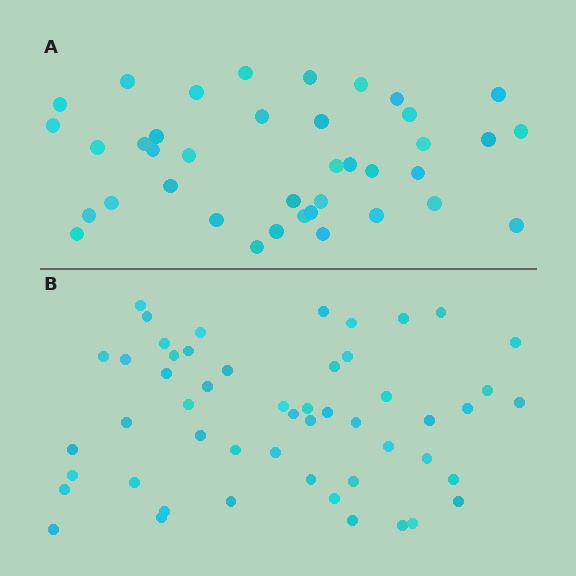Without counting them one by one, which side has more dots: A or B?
Region B (the bottom region) has more dots.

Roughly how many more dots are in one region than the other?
Region B has approximately 15 more dots than region A.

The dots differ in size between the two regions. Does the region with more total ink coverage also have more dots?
No. Region A has more total ink coverage because its dots are larger, but region B actually contains more individual dots. Total area can be misleading — the number of items is what matters here.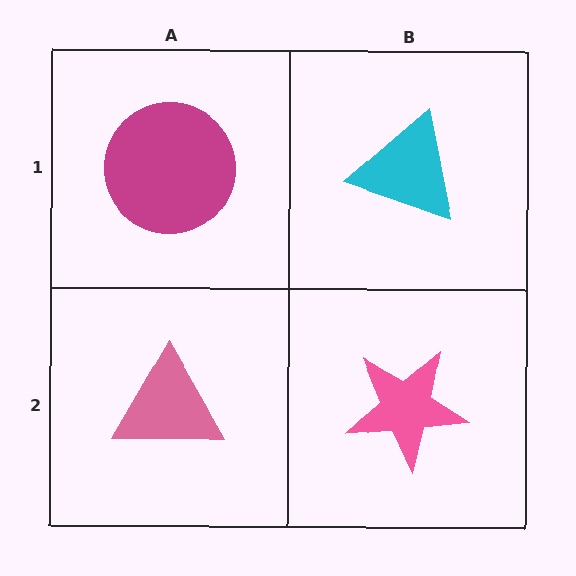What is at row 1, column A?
A magenta circle.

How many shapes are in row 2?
2 shapes.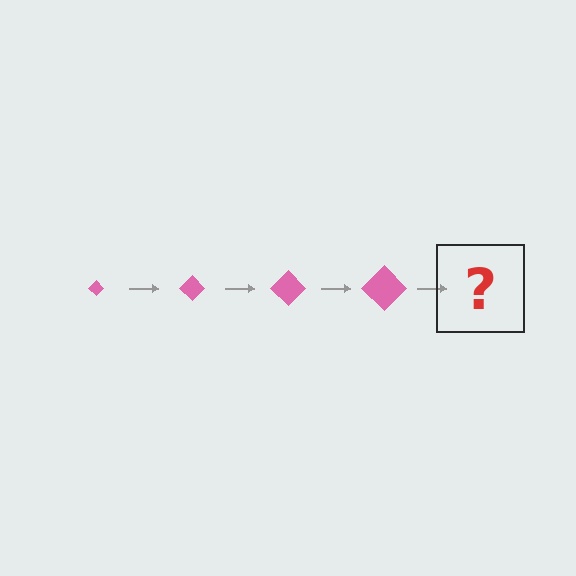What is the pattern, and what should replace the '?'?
The pattern is that the diamond gets progressively larger each step. The '?' should be a pink diamond, larger than the previous one.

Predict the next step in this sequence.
The next step is a pink diamond, larger than the previous one.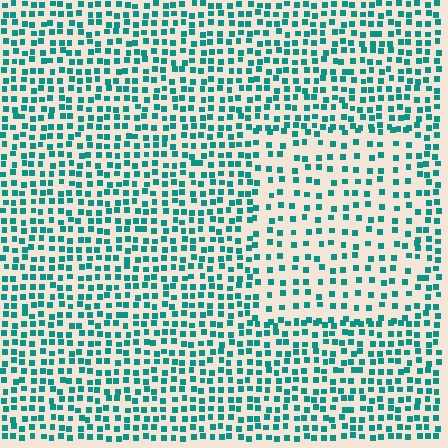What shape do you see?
I see a rectangle.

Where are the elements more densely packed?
The elements are more densely packed outside the rectangle boundary.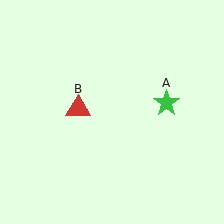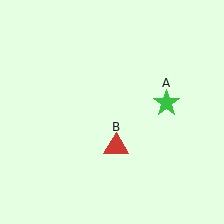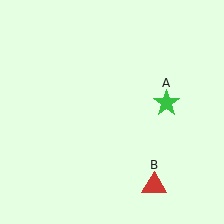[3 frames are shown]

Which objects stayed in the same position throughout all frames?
Green star (object A) remained stationary.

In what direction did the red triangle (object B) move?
The red triangle (object B) moved down and to the right.